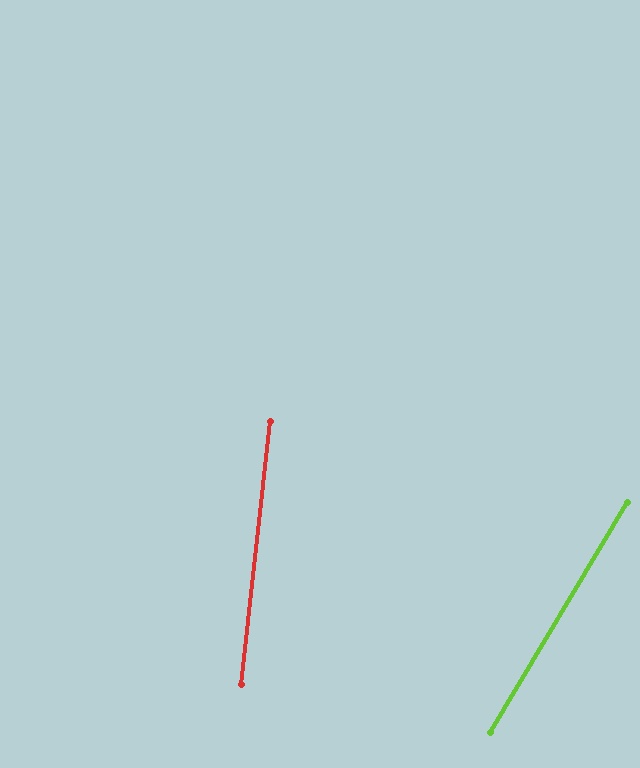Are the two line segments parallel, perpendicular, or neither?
Neither parallel nor perpendicular — they differ by about 24°.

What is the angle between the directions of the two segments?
Approximately 24 degrees.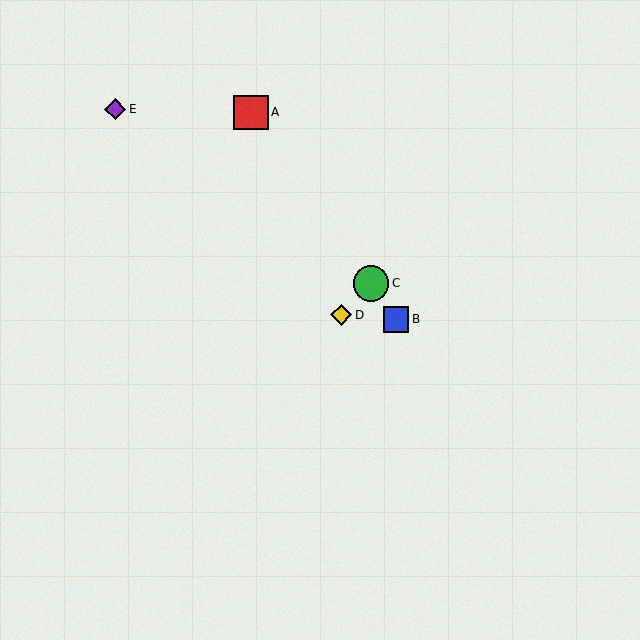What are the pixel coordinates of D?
Object D is at (341, 315).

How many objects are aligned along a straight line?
3 objects (A, B, C) are aligned along a straight line.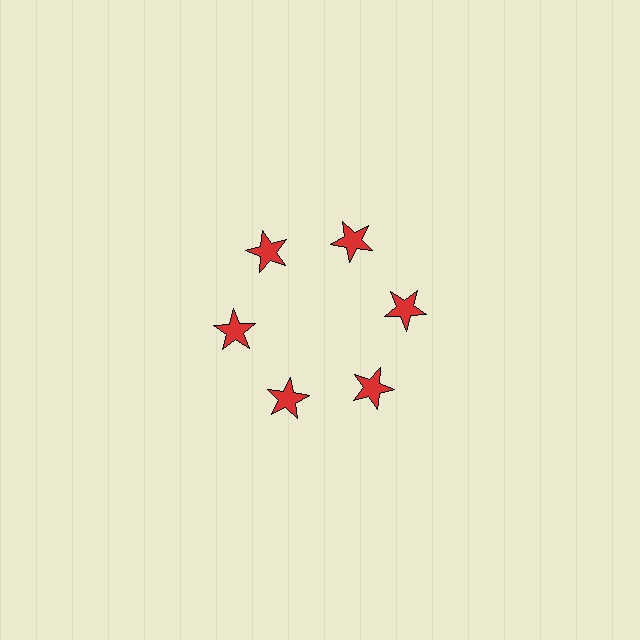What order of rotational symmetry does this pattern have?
This pattern has 6-fold rotational symmetry.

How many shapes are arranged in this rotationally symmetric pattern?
There are 6 shapes, arranged in 6 groups of 1.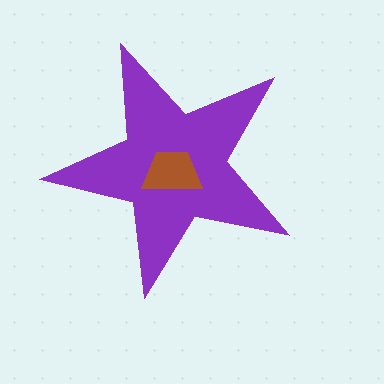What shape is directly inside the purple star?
The brown trapezoid.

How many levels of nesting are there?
2.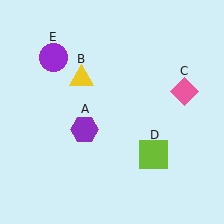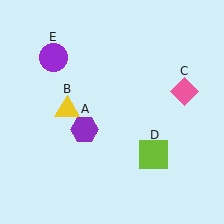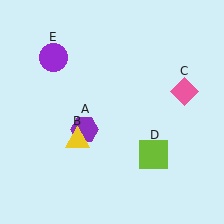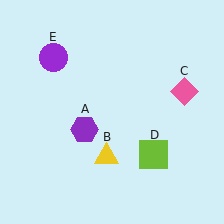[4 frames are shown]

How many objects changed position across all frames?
1 object changed position: yellow triangle (object B).